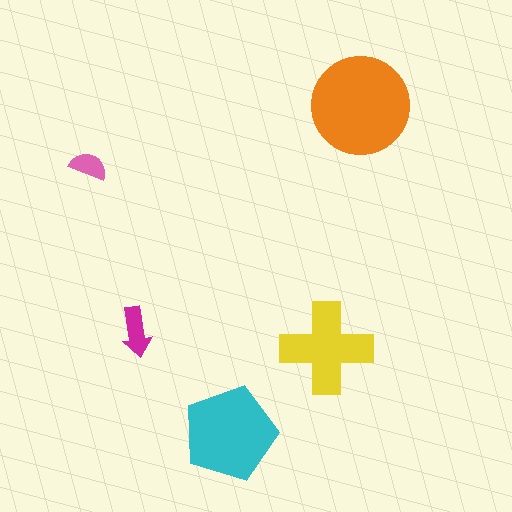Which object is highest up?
The orange circle is topmost.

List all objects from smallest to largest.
The pink semicircle, the magenta arrow, the yellow cross, the cyan pentagon, the orange circle.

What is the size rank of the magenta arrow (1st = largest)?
4th.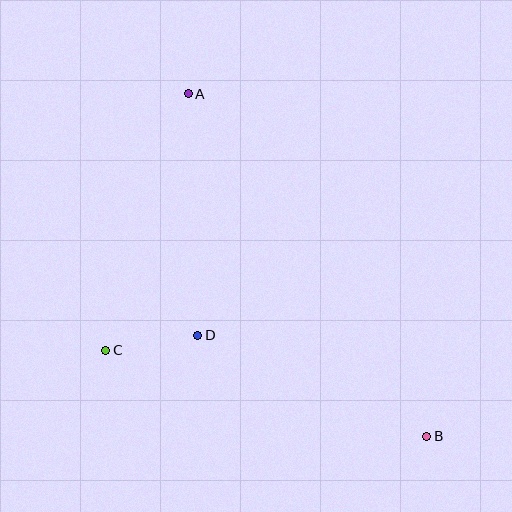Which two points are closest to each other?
Points C and D are closest to each other.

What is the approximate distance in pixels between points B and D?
The distance between B and D is approximately 250 pixels.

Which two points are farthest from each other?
Points A and B are farthest from each other.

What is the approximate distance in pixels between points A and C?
The distance between A and C is approximately 270 pixels.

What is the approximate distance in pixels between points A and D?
The distance between A and D is approximately 242 pixels.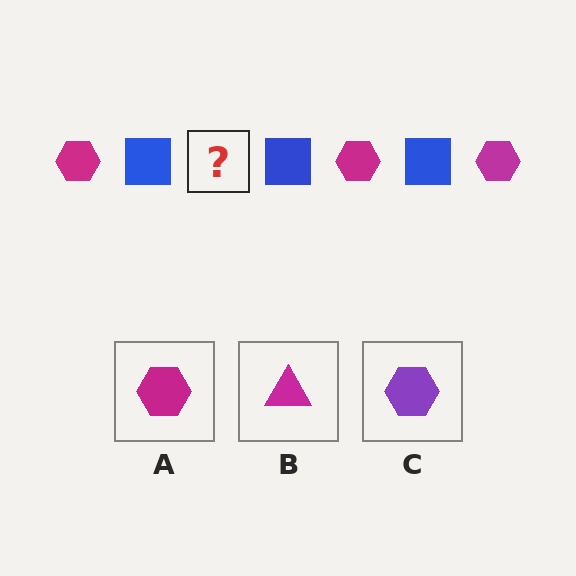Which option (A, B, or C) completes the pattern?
A.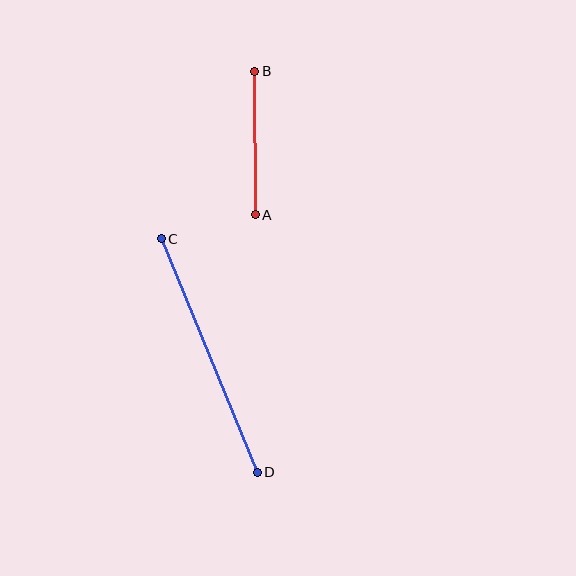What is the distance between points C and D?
The distance is approximately 252 pixels.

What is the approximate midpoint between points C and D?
The midpoint is at approximately (209, 356) pixels.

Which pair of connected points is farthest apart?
Points C and D are farthest apart.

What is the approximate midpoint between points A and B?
The midpoint is at approximately (255, 143) pixels.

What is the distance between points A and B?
The distance is approximately 143 pixels.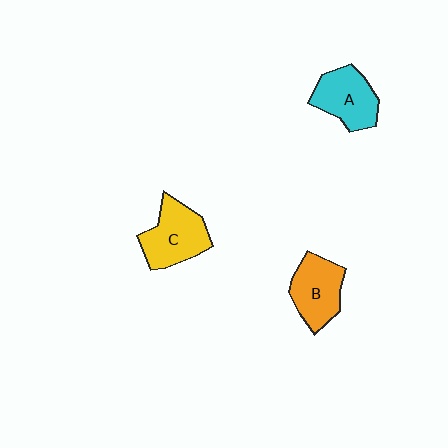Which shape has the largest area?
Shape C (yellow).